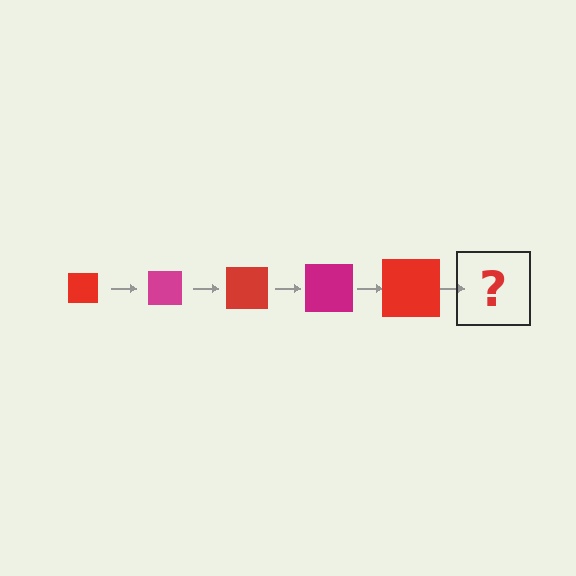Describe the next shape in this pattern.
It should be a magenta square, larger than the previous one.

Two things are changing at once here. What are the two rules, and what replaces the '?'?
The two rules are that the square grows larger each step and the color cycles through red and magenta. The '?' should be a magenta square, larger than the previous one.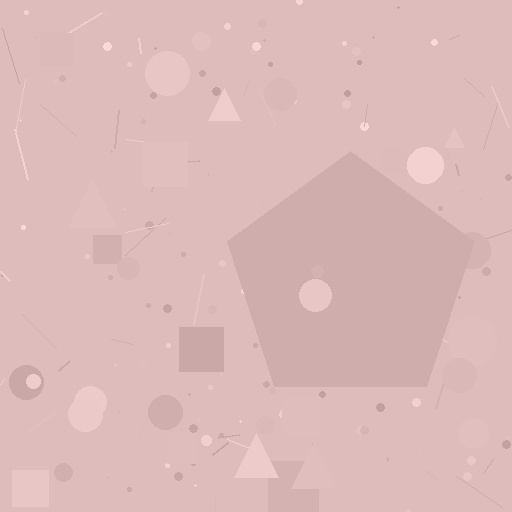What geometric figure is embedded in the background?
A pentagon is embedded in the background.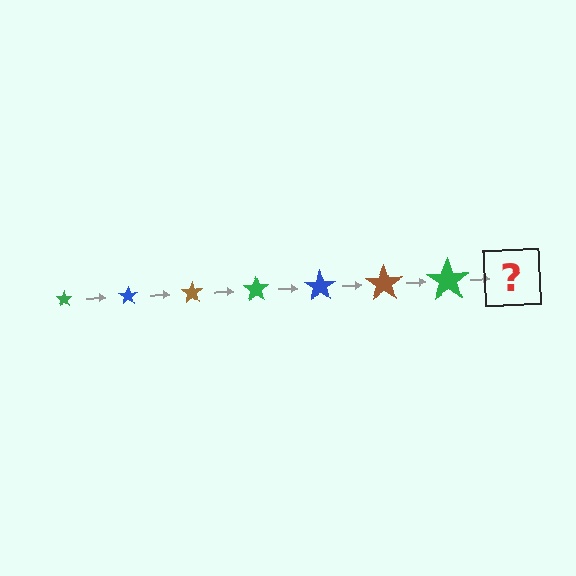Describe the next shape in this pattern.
It should be a blue star, larger than the previous one.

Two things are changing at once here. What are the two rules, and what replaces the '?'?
The two rules are that the star grows larger each step and the color cycles through green, blue, and brown. The '?' should be a blue star, larger than the previous one.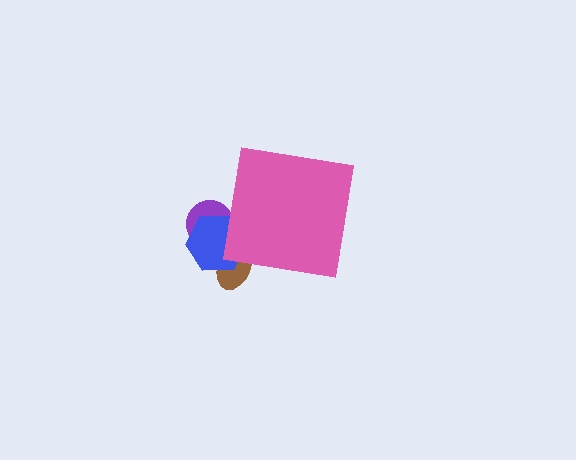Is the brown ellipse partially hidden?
Yes, the brown ellipse is partially hidden behind the pink square.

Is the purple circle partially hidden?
Yes, the purple circle is partially hidden behind the pink square.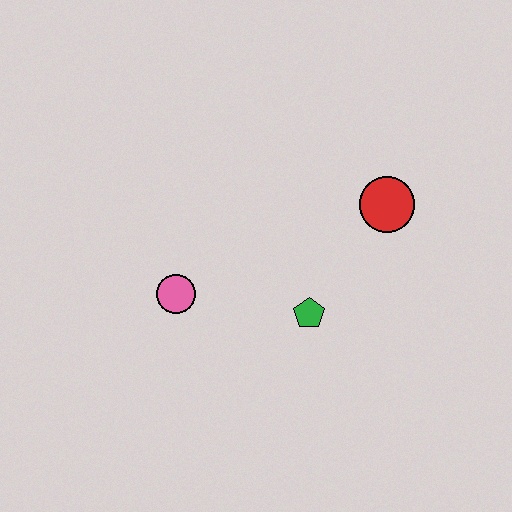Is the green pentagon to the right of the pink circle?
Yes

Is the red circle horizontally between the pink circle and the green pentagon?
No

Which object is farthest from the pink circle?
The red circle is farthest from the pink circle.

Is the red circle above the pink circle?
Yes